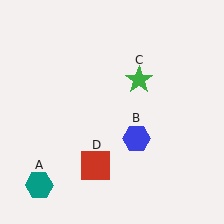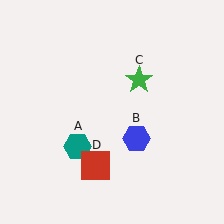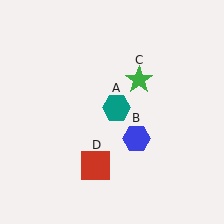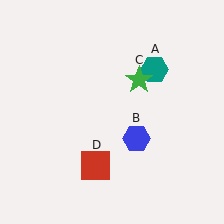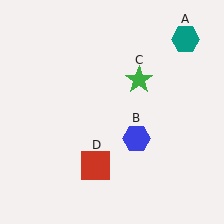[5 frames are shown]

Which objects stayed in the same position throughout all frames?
Blue hexagon (object B) and green star (object C) and red square (object D) remained stationary.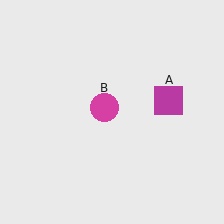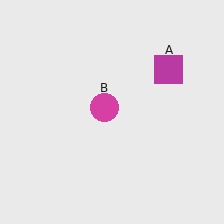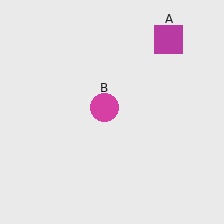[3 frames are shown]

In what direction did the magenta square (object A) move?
The magenta square (object A) moved up.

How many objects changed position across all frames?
1 object changed position: magenta square (object A).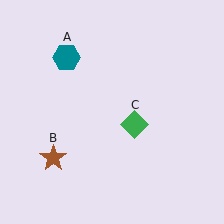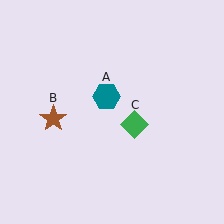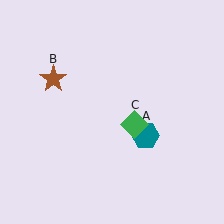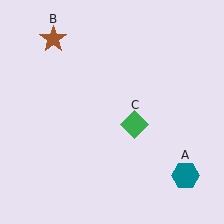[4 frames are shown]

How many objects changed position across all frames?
2 objects changed position: teal hexagon (object A), brown star (object B).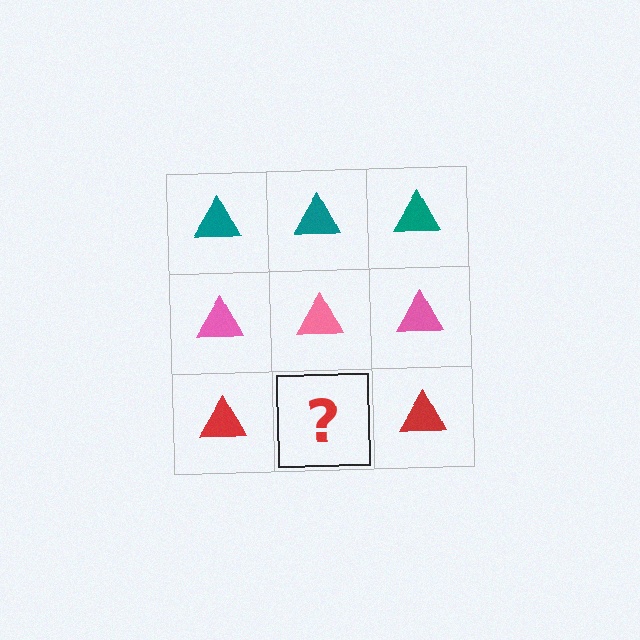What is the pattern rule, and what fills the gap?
The rule is that each row has a consistent color. The gap should be filled with a red triangle.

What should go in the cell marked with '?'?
The missing cell should contain a red triangle.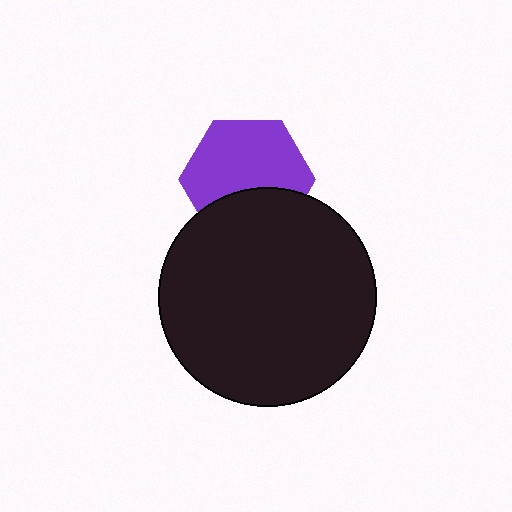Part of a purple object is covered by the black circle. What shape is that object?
It is a hexagon.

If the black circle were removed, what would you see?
You would see the complete purple hexagon.